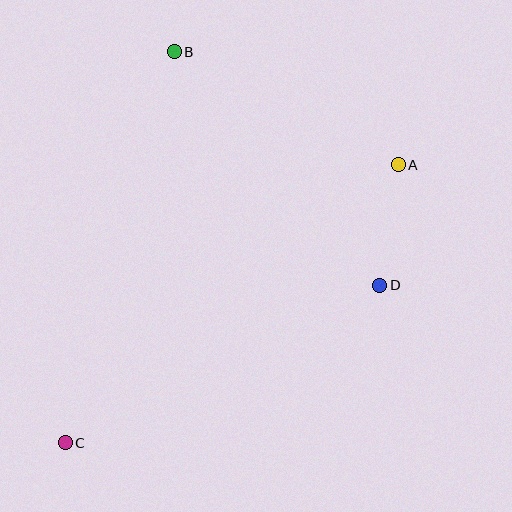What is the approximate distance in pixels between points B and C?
The distance between B and C is approximately 406 pixels.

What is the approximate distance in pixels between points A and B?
The distance between A and B is approximately 251 pixels.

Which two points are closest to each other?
Points A and D are closest to each other.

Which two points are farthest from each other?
Points A and C are farthest from each other.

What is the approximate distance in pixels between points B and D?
The distance between B and D is approximately 311 pixels.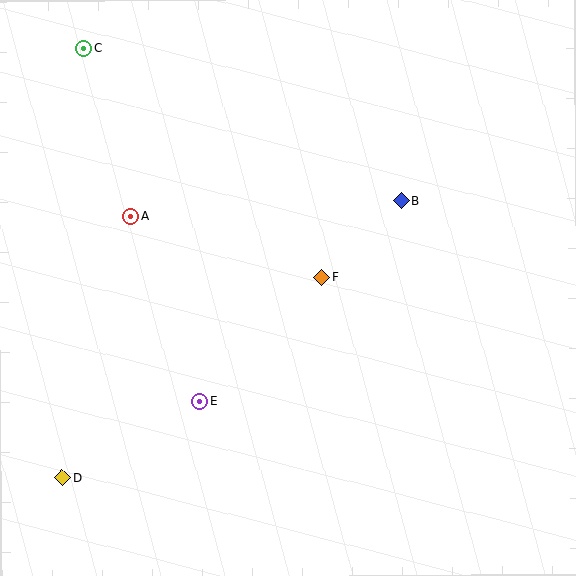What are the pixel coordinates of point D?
Point D is at (62, 478).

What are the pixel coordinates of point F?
Point F is at (322, 277).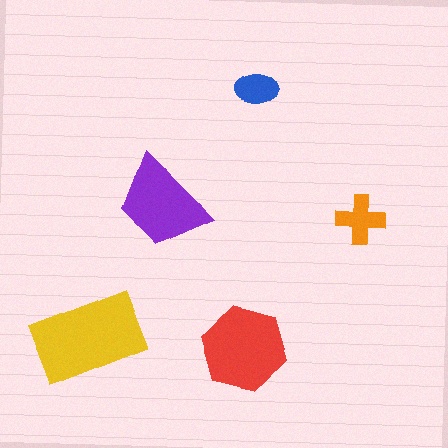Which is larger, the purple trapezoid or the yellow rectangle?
The yellow rectangle.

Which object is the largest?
The yellow rectangle.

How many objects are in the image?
There are 5 objects in the image.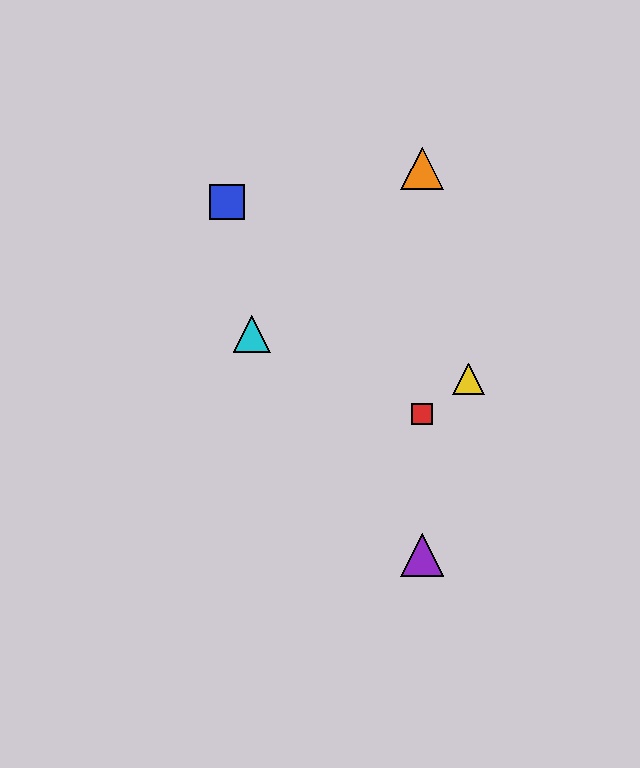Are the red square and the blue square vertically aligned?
No, the red square is at x≈422 and the blue square is at x≈227.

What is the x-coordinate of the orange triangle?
The orange triangle is at x≈422.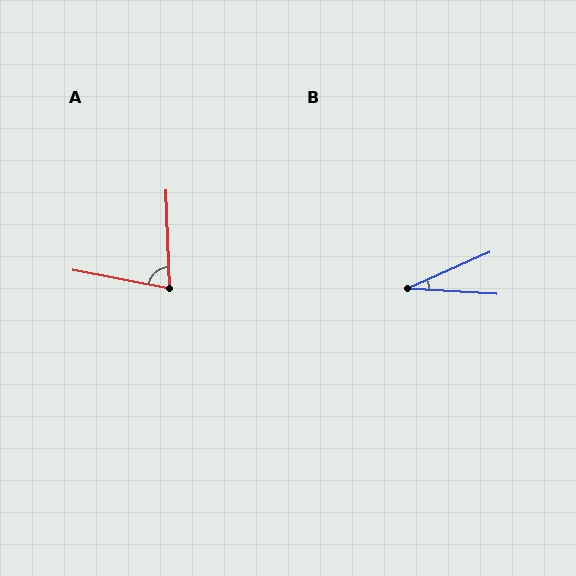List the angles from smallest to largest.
B (27°), A (77°).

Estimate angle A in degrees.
Approximately 77 degrees.